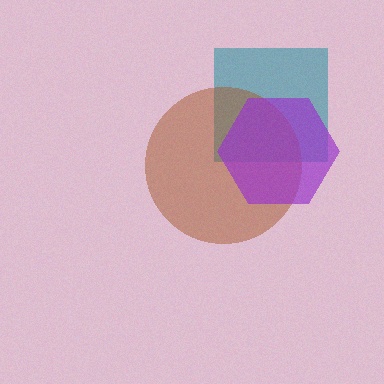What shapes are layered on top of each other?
The layered shapes are: a teal square, a brown circle, a purple hexagon.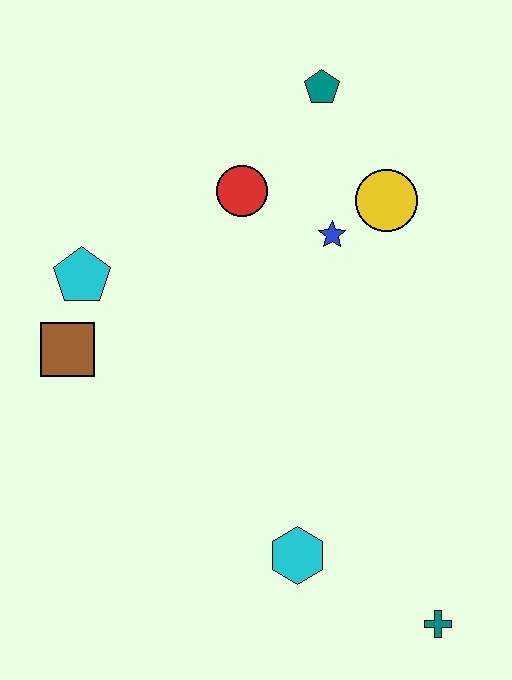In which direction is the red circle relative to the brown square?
The red circle is to the right of the brown square.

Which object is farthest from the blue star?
The teal cross is farthest from the blue star.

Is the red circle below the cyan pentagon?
No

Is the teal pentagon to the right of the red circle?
Yes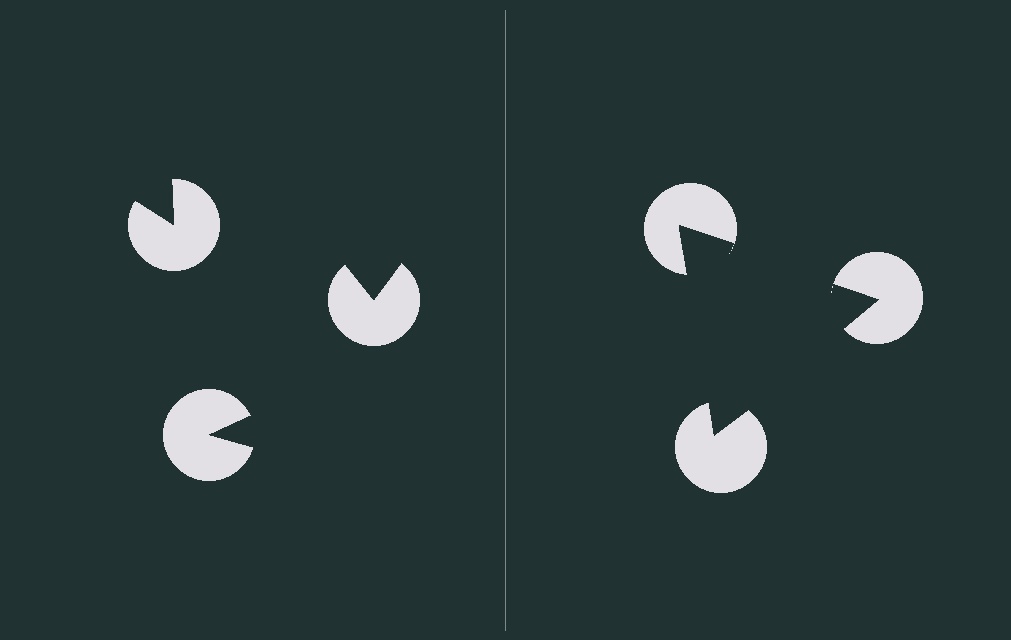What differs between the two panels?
The pac-man discs are positioned identically on both sides; only the wedge orientations differ. On the right they align to a triangle; on the left they are misaligned.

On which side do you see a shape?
An illusory triangle appears on the right side. On the left side the wedge cuts are rotated, so no coherent shape forms.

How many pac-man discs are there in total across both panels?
6 — 3 on each side.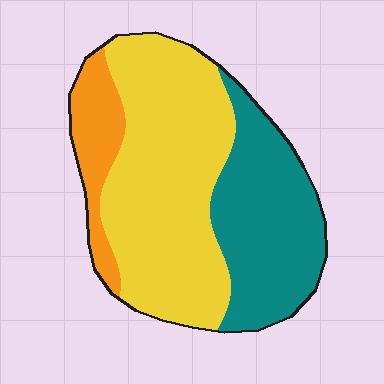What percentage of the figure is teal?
Teal takes up between a quarter and a half of the figure.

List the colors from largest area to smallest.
From largest to smallest: yellow, teal, orange.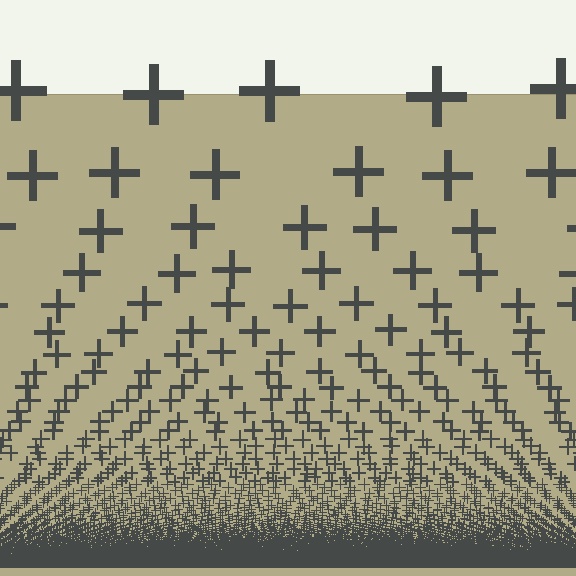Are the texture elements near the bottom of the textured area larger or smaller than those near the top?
Smaller. The gradient is inverted — elements near the bottom are smaller and denser.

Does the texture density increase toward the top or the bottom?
Density increases toward the bottom.